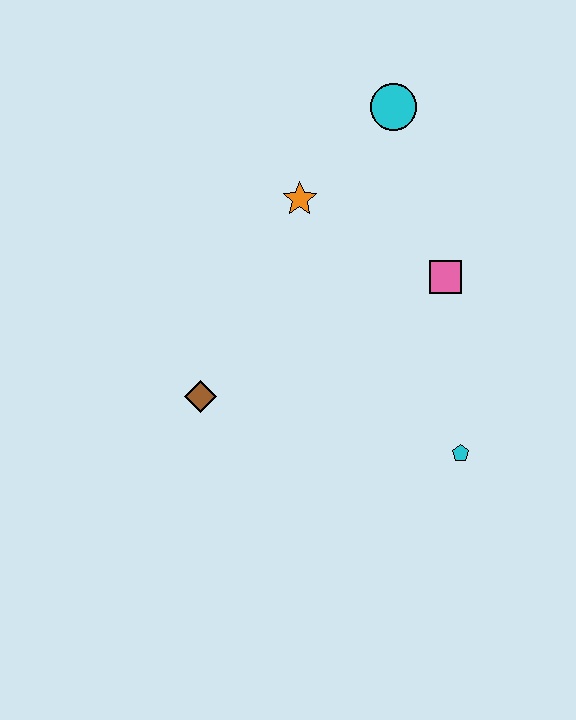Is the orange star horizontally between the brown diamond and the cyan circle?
Yes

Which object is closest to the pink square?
The orange star is closest to the pink square.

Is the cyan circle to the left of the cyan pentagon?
Yes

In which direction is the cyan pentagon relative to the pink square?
The cyan pentagon is below the pink square.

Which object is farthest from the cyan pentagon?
The cyan circle is farthest from the cyan pentagon.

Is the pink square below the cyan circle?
Yes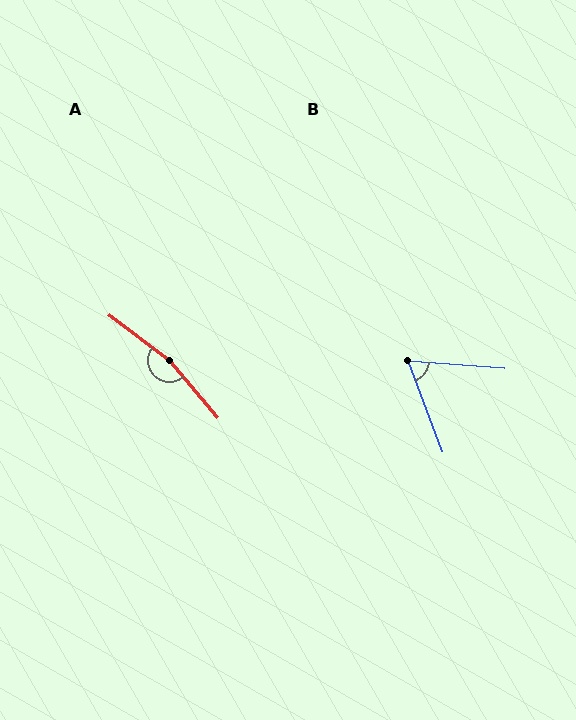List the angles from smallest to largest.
B (65°), A (167°).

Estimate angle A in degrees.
Approximately 167 degrees.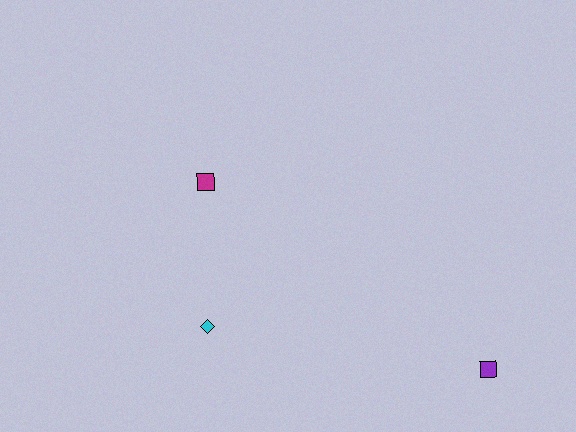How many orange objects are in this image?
There are no orange objects.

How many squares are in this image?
There are 2 squares.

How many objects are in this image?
There are 3 objects.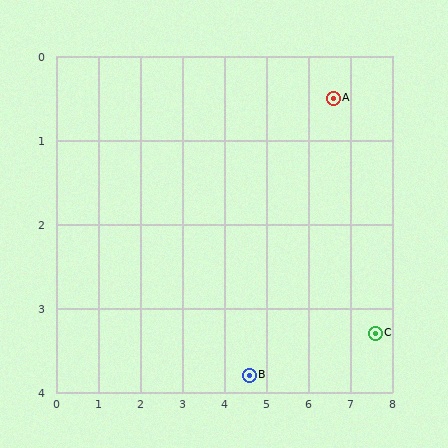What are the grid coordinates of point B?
Point B is at approximately (4.6, 3.8).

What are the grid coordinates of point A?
Point A is at approximately (6.6, 0.5).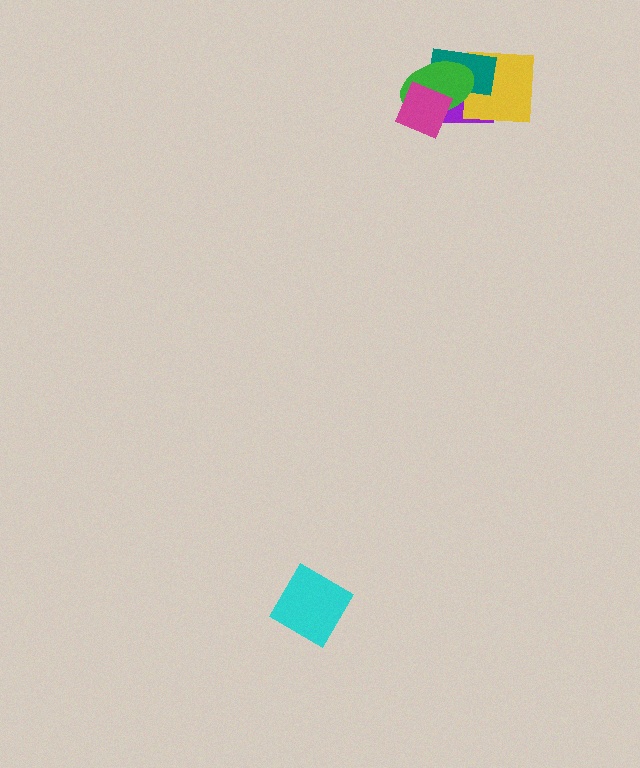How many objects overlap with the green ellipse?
4 objects overlap with the green ellipse.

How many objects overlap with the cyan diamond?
0 objects overlap with the cyan diamond.